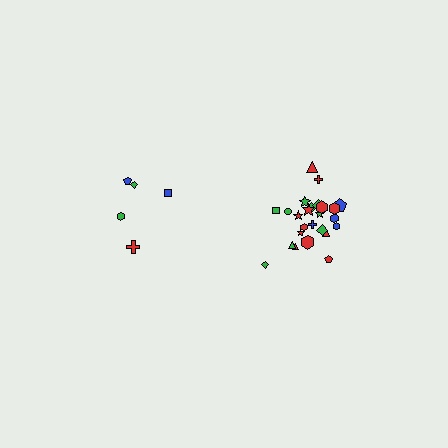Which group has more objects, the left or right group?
The right group.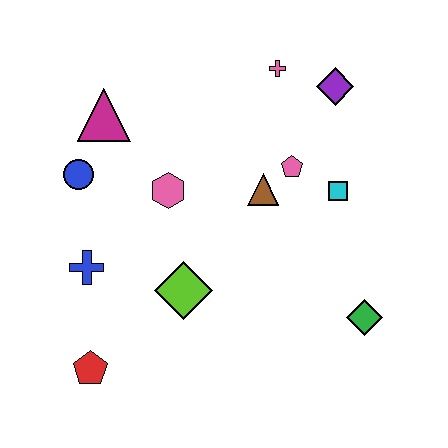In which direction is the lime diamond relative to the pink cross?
The lime diamond is below the pink cross.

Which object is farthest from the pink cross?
The red pentagon is farthest from the pink cross.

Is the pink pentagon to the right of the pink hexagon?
Yes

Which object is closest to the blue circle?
The magenta triangle is closest to the blue circle.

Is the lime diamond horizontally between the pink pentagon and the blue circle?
Yes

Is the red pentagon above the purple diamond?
No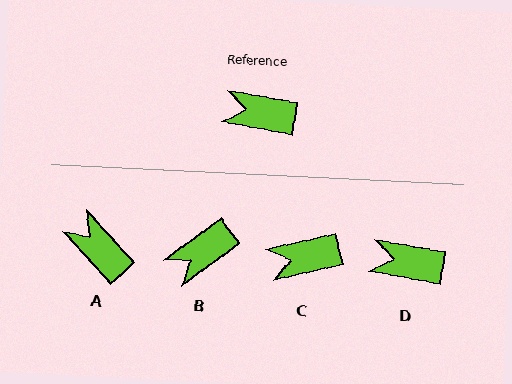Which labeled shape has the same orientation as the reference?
D.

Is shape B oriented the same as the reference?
No, it is off by about 46 degrees.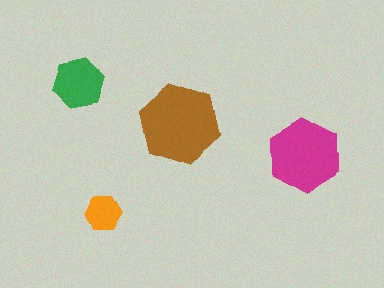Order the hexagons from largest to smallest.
the brown one, the magenta one, the green one, the orange one.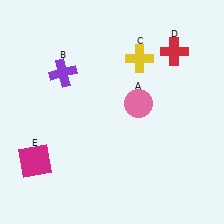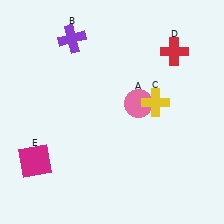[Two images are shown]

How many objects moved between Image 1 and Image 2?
2 objects moved between the two images.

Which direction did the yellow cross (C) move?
The yellow cross (C) moved down.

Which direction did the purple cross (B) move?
The purple cross (B) moved up.